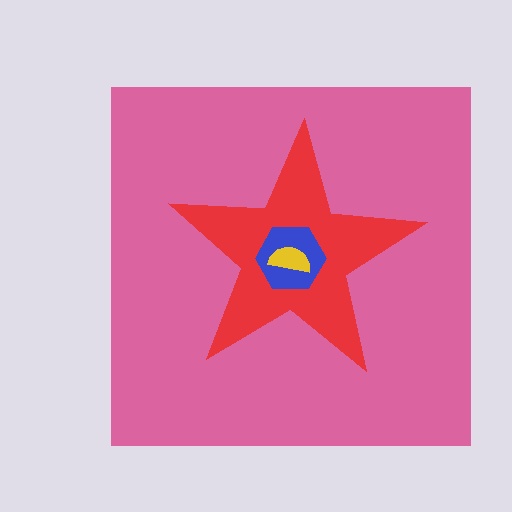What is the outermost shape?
The pink square.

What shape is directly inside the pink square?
The red star.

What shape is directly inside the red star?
The blue hexagon.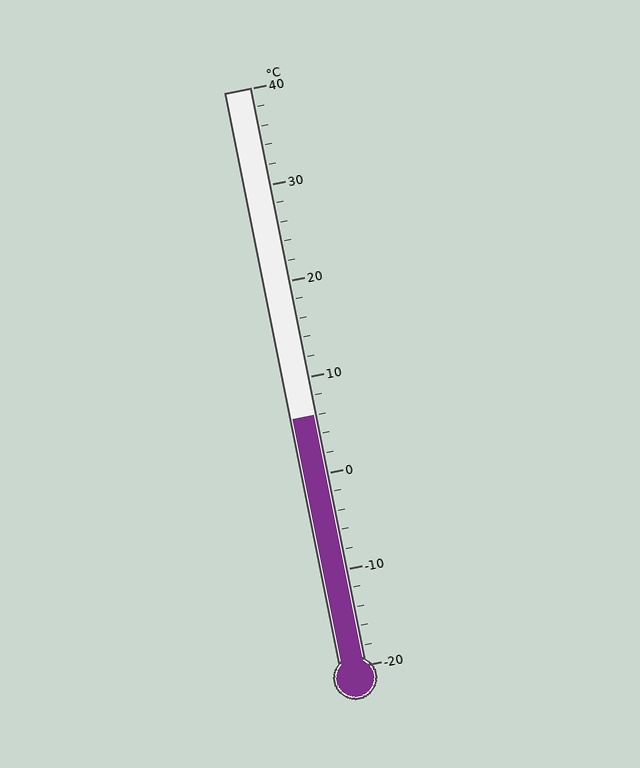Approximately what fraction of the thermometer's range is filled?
The thermometer is filled to approximately 45% of its range.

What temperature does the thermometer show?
The thermometer shows approximately 6°C.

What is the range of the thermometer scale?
The thermometer scale ranges from -20°C to 40°C.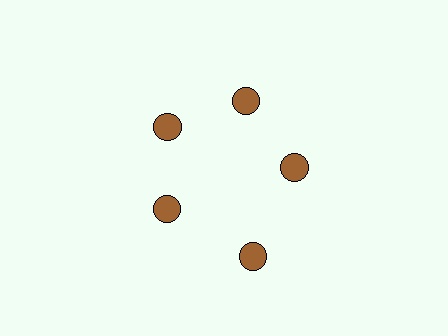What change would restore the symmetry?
The symmetry would be restored by moving it inward, back onto the ring so that all 5 circles sit at equal angles and equal distance from the center.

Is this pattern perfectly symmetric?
No. The 5 brown circles are arranged in a ring, but one element near the 5 o'clock position is pushed outward from the center, breaking the 5-fold rotational symmetry.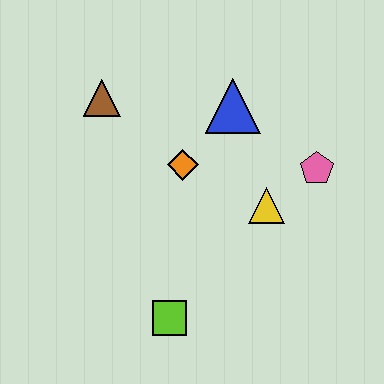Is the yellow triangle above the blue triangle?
No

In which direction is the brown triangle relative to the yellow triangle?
The brown triangle is to the left of the yellow triangle.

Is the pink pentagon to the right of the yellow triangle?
Yes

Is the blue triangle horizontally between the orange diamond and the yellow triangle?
Yes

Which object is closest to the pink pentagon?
The yellow triangle is closest to the pink pentagon.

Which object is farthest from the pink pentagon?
The brown triangle is farthest from the pink pentagon.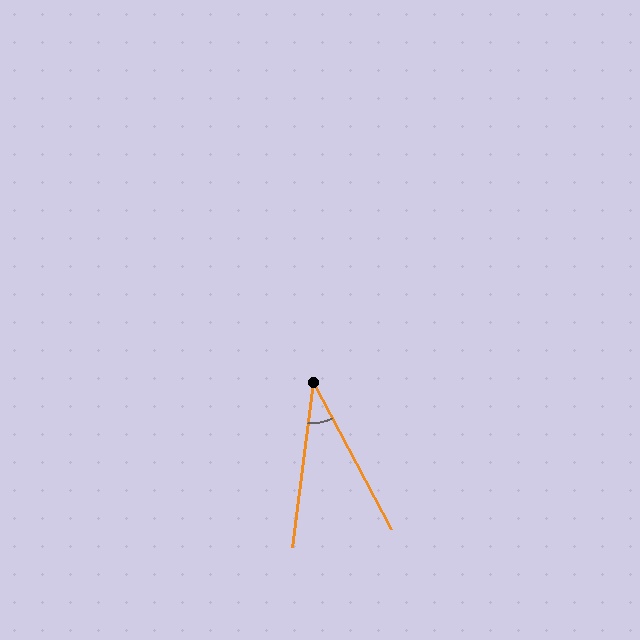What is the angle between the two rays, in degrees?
Approximately 35 degrees.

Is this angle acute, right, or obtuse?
It is acute.